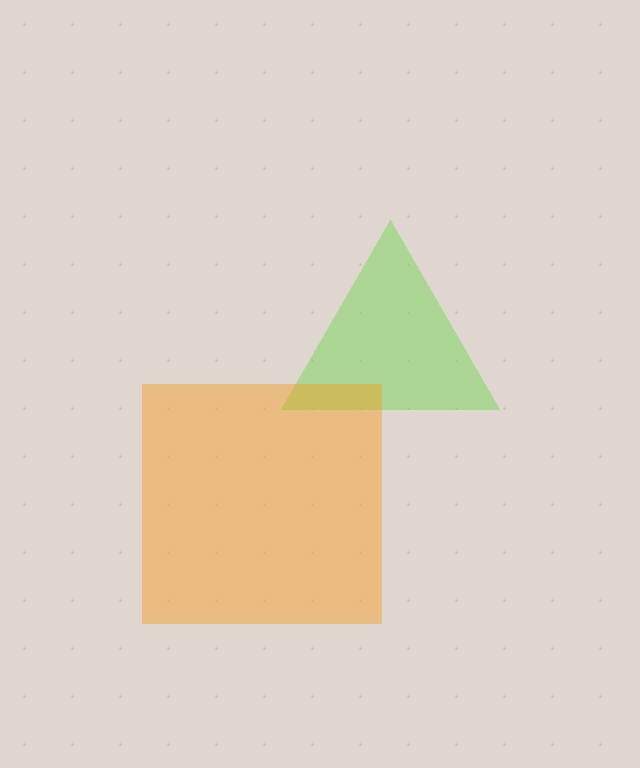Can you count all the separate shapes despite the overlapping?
Yes, there are 2 separate shapes.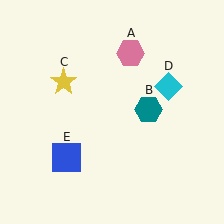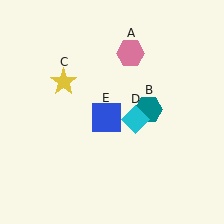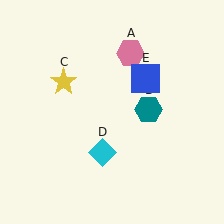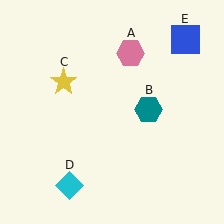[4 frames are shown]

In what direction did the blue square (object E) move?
The blue square (object E) moved up and to the right.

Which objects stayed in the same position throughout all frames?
Pink hexagon (object A) and teal hexagon (object B) and yellow star (object C) remained stationary.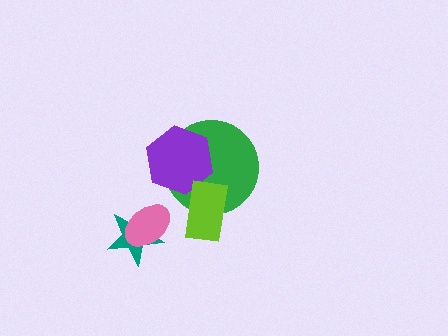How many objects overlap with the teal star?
1 object overlaps with the teal star.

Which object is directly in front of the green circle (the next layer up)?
The purple hexagon is directly in front of the green circle.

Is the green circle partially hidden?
Yes, it is partially covered by another shape.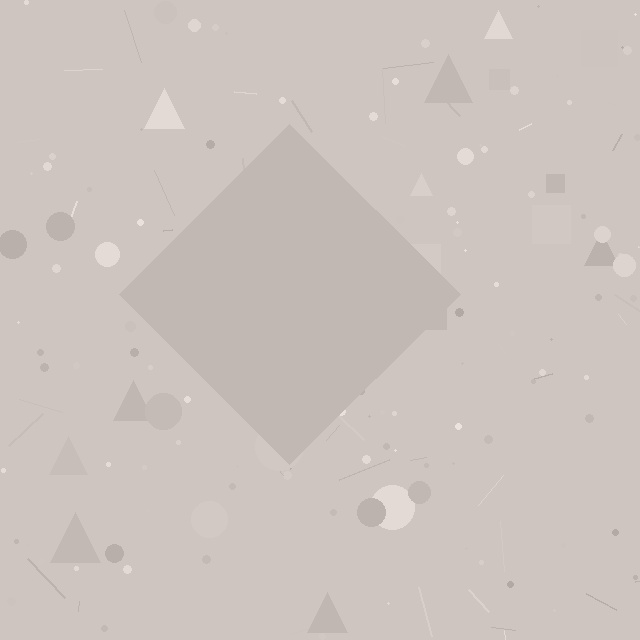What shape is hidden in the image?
A diamond is hidden in the image.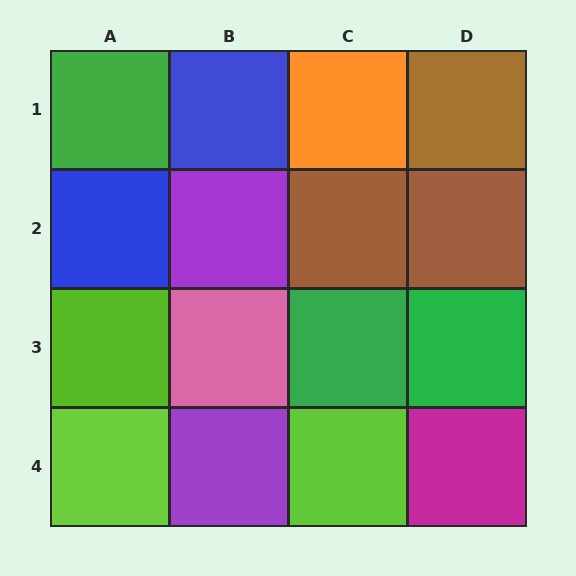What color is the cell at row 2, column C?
Brown.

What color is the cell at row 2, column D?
Brown.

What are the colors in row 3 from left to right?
Lime, pink, green, green.